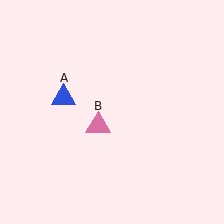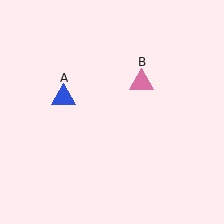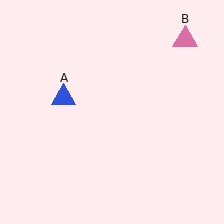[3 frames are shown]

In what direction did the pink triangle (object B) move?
The pink triangle (object B) moved up and to the right.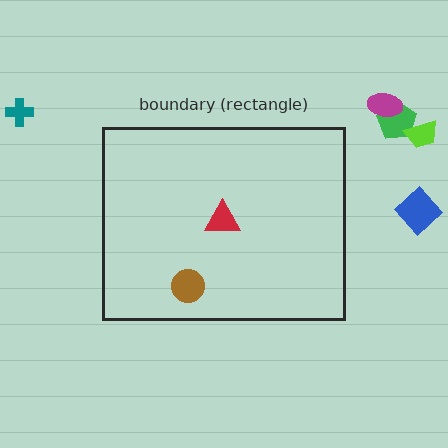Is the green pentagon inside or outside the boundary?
Outside.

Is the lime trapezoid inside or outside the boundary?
Outside.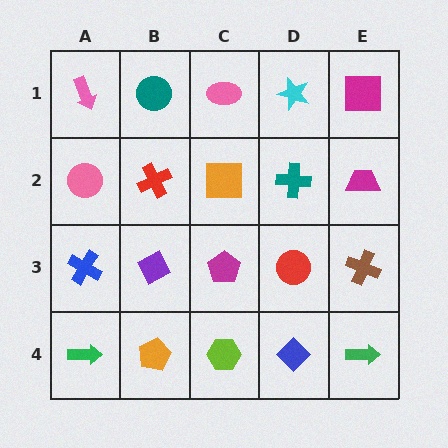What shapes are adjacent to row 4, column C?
A magenta pentagon (row 3, column C), an orange pentagon (row 4, column B), a blue diamond (row 4, column D).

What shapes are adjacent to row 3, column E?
A magenta trapezoid (row 2, column E), a green arrow (row 4, column E), a red circle (row 3, column D).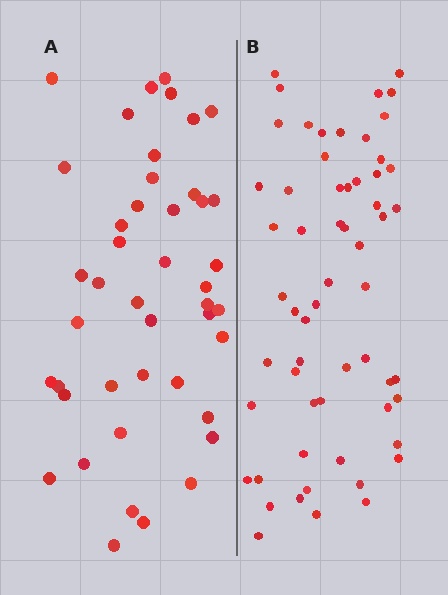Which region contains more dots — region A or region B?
Region B (the right region) has more dots.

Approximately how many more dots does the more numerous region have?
Region B has approximately 15 more dots than region A.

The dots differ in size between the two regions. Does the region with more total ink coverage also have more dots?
No. Region A has more total ink coverage because its dots are larger, but region B actually contains more individual dots. Total area can be misleading — the number of items is what matters here.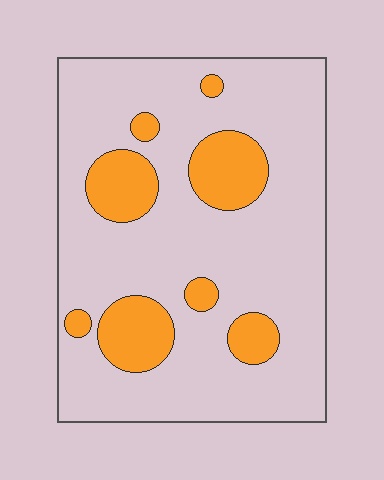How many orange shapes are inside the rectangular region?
8.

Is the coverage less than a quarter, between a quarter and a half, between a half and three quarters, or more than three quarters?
Less than a quarter.